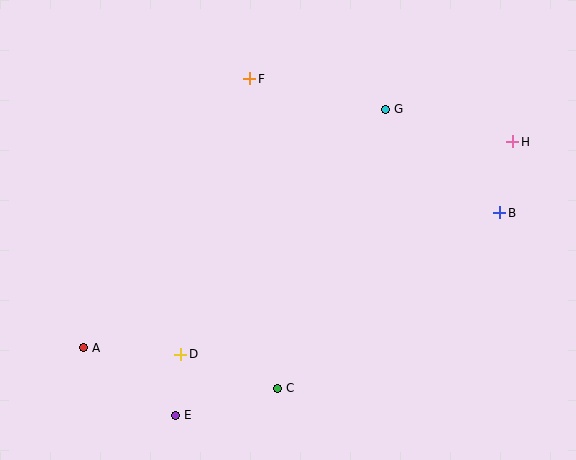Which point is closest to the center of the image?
Point G at (386, 109) is closest to the center.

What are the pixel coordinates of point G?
Point G is at (386, 109).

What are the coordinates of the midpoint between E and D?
The midpoint between E and D is at (178, 385).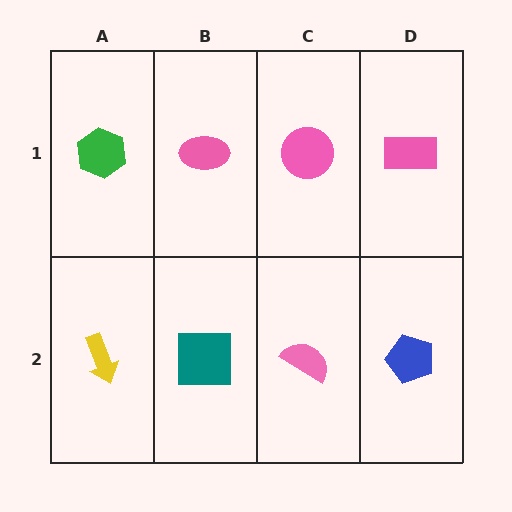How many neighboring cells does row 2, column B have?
3.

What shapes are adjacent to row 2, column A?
A green hexagon (row 1, column A), a teal square (row 2, column B).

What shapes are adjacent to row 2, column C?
A pink circle (row 1, column C), a teal square (row 2, column B), a blue pentagon (row 2, column D).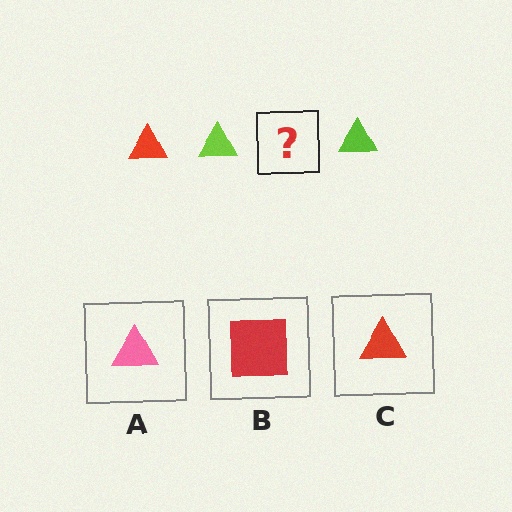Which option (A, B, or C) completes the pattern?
C.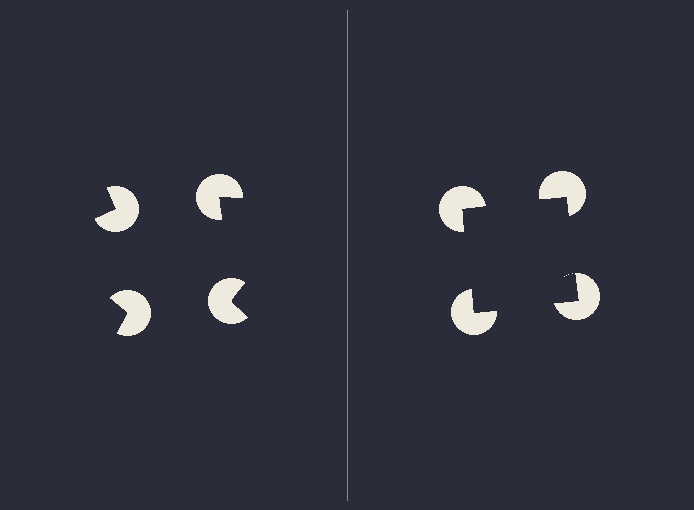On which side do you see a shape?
An illusory square appears on the right side. On the left side the wedge cuts are rotated, so no coherent shape forms.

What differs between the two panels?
The pac-man discs are positioned identically on both sides; only the wedge orientations differ. On the right they align to a square; on the left they are misaligned.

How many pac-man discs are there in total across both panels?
8 — 4 on each side.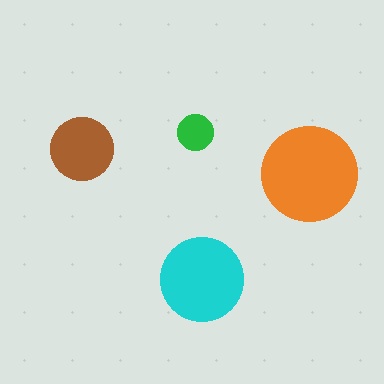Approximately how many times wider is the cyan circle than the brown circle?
About 1.5 times wider.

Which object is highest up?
The green circle is topmost.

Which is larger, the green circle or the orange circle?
The orange one.